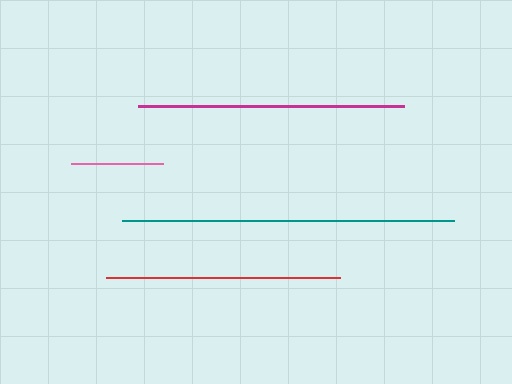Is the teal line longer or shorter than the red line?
The teal line is longer than the red line.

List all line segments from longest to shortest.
From longest to shortest: teal, magenta, red, pink.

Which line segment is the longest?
The teal line is the longest at approximately 332 pixels.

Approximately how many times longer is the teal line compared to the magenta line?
The teal line is approximately 1.2 times the length of the magenta line.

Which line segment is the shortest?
The pink line is the shortest at approximately 92 pixels.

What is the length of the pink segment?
The pink segment is approximately 92 pixels long.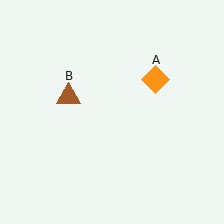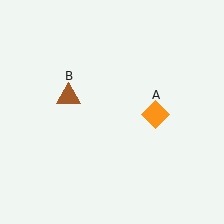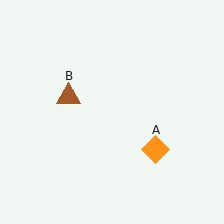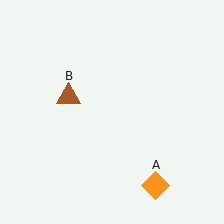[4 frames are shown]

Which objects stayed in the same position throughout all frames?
Brown triangle (object B) remained stationary.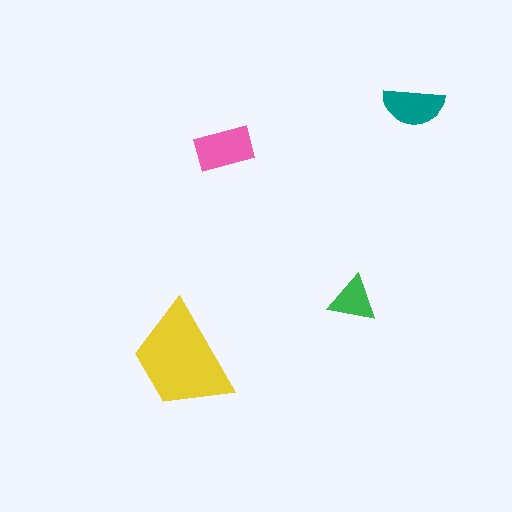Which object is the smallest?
The green triangle.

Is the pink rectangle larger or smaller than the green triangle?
Larger.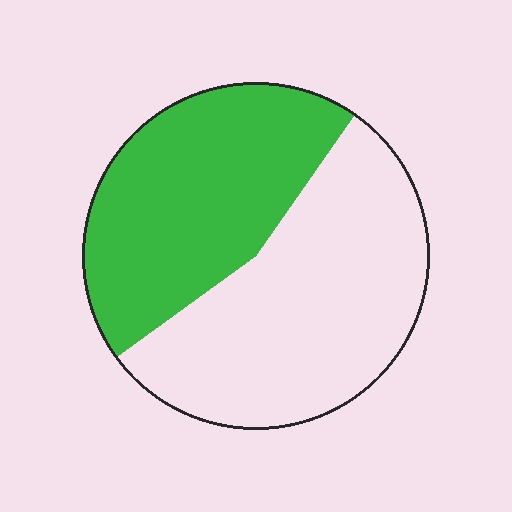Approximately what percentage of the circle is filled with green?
Approximately 45%.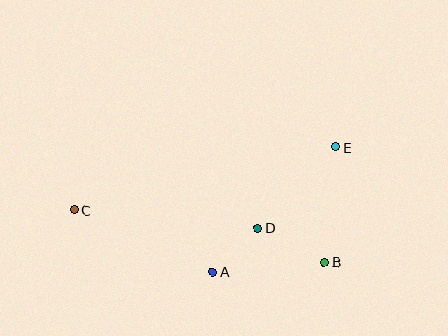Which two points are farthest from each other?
Points C and E are farthest from each other.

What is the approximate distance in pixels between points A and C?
The distance between A and C is approximately 152 pixels.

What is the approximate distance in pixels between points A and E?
The distance between A and E is approximately 176 pixels.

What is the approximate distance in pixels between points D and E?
The distance between D and E is approximately 113 pixels.